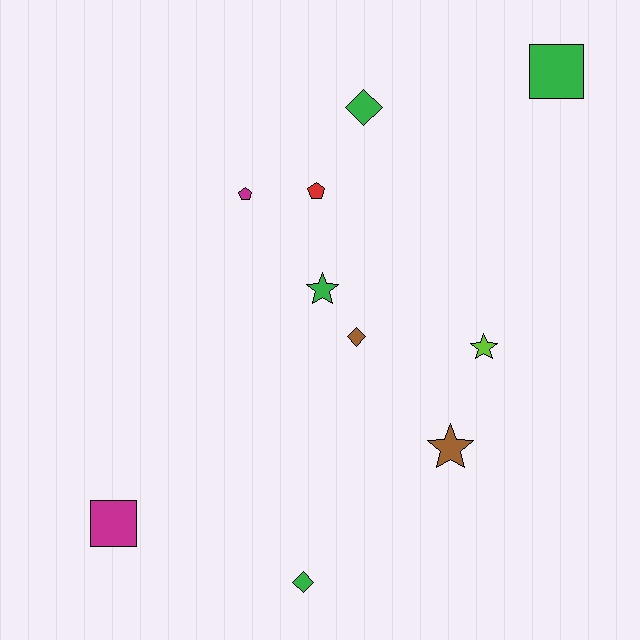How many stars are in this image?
There are 3 stars.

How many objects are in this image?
There are 10 objects.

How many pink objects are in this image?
There are no pink objects.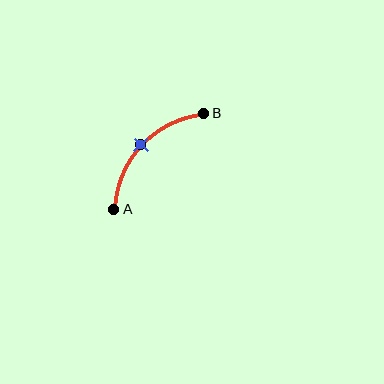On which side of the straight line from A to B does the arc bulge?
The arc bulges above and to the left of the straight line connecting A and B.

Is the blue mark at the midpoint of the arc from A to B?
Yes. The blue mark lies on the arc at equal arc-length from both A and B — it is the arc midpoint.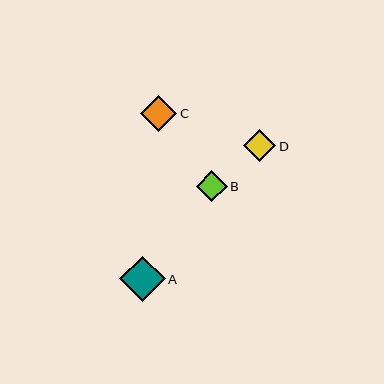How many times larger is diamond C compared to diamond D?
Diamond C is approximately 1.1 times the size of diamond D.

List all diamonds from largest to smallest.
From largest to smallest: A, C, D, B.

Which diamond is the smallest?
Diamond B is the smallest with a size of approximately 31 pixels.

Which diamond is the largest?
Diamond A is the largest with a size of approximately 45 pixels.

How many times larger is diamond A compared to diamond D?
Diamond A is approximately 1.4 times the size of diamond D.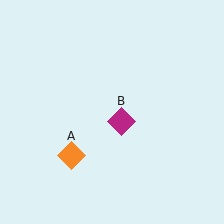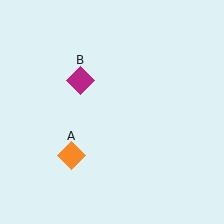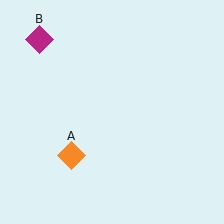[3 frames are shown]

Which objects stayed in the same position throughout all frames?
Orange diamond (object A) remained stationary.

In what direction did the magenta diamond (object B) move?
The magenta diamond (object B) moved up and to the left.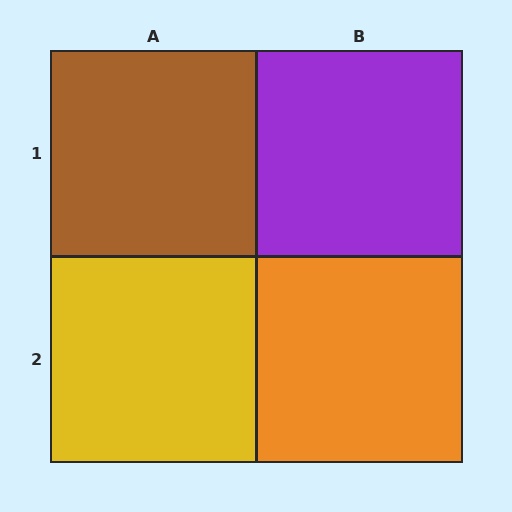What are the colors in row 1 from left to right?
Brown, purple.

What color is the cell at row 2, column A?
Yellow.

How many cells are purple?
1 cell is purple.